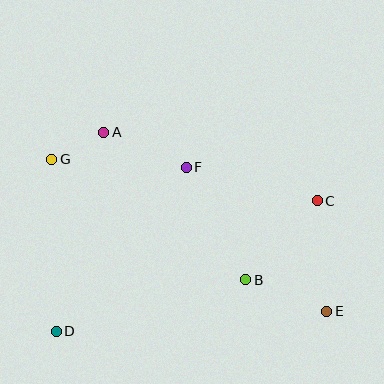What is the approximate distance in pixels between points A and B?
The distance between A and B is approximately 205 pixels.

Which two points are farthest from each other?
Points E and G are farthest from each other.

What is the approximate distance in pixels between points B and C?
The distance between B and C is approximately 107 pixels.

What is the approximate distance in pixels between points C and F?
The distance between C and F is approximately 135 pixels.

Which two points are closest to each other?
Points A and G are closest to each other.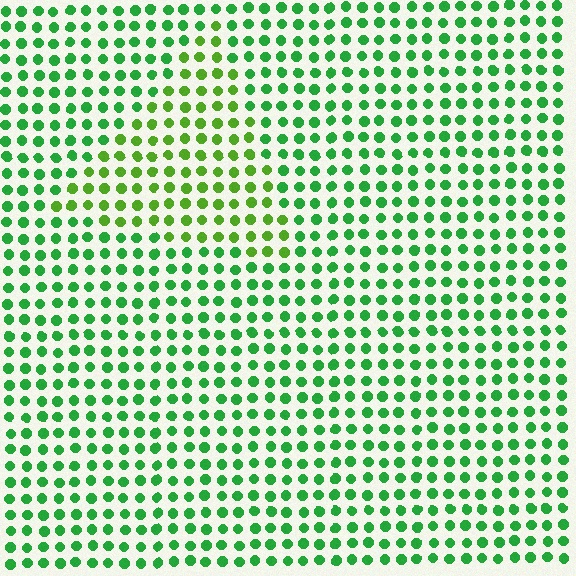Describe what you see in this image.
The image is filled with small green elements in a uniform arrangement. A triangle-shaped region is visible where the elements are tinted to a slightly different hue, forming a subtle color boundary.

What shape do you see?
I see a triangle.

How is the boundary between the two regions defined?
The boundary is defined purely by a slight shift in hue (about 30 degrees). Spacing, size, and orientation are identical on both sides.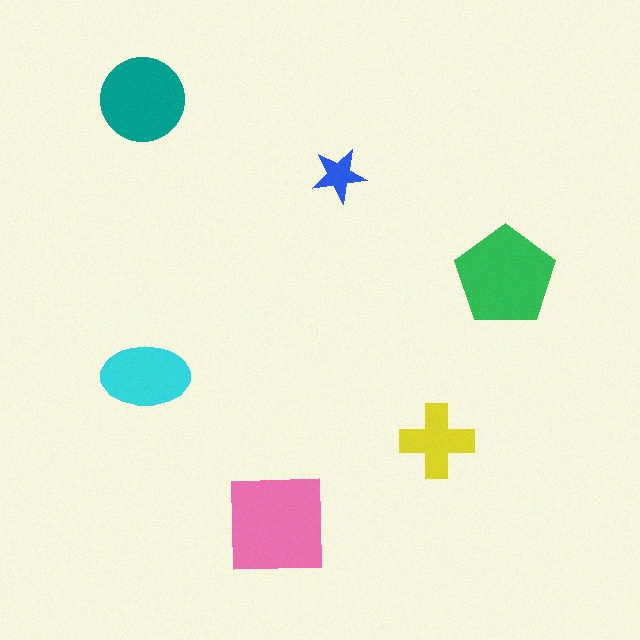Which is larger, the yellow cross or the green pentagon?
The green pentagon.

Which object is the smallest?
The blue star.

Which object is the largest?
The pink square.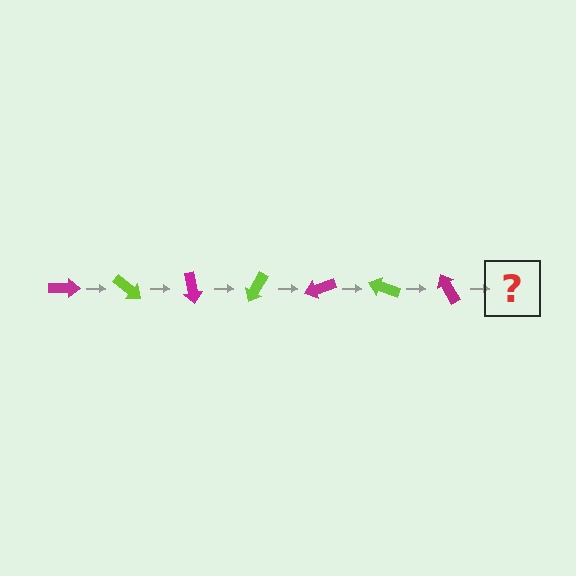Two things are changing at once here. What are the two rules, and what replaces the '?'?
The two rules are that it rotates 40 degrees each step and the color cycles through magenta and lime. The '?' should be a lime arrow, rotated 280 degrees from the start.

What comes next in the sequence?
The next element should be a lime arrow, rotated 280 degrees from the start.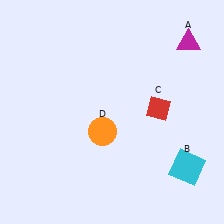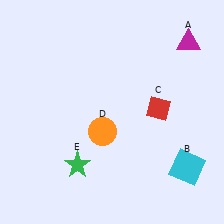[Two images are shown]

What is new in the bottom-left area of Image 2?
A green star (E) was added in the bottom-left area of Image 2.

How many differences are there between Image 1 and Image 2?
There is 1 difference between the two images.